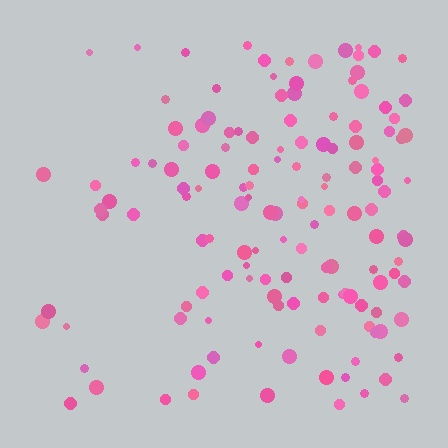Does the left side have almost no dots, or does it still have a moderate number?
Still a moderate number, just noticeably fewer than the right.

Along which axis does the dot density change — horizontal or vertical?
Horizontal.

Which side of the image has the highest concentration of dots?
The right.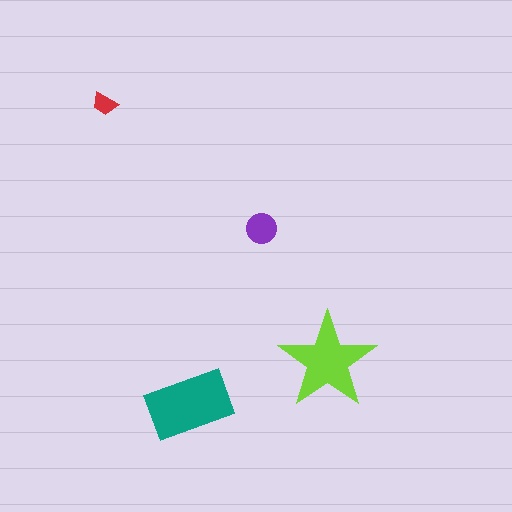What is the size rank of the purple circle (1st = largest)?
3rd.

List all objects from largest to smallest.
The teal rectangle, the lime star, the purple circle, the red trapezoid.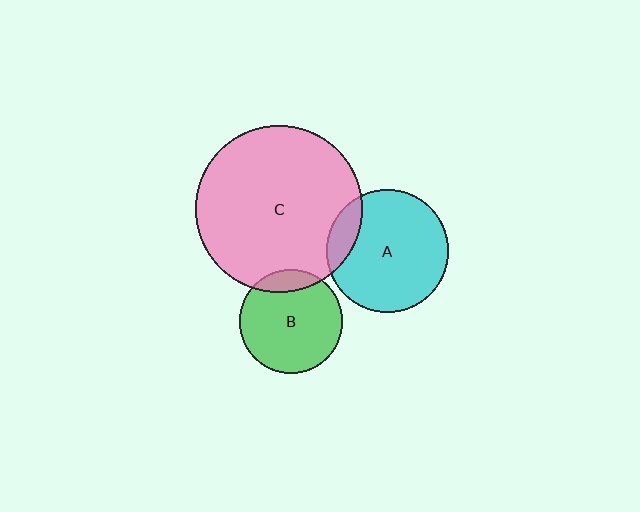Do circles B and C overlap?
Yes.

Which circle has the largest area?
Circle C (pink).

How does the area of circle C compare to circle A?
Approximately 1.9 times.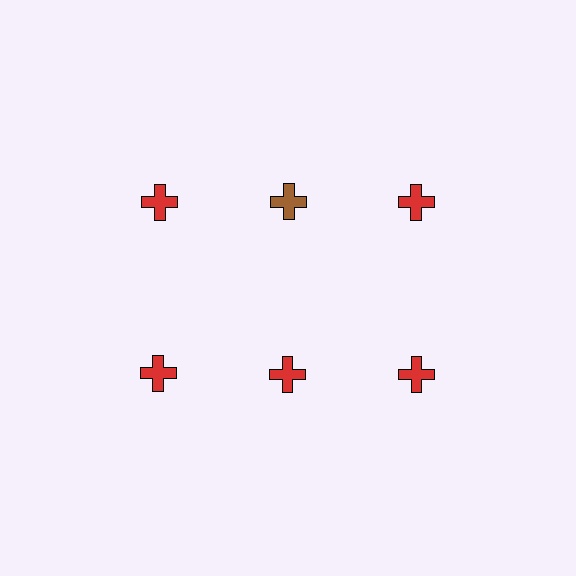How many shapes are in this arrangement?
There are 6 shapes arranged in a grid pattern.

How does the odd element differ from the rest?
It has a different color: brown instead of red.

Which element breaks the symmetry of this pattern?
The brown cross in the top row, second from left column breaks the symmetry. All other shapes are red crosses.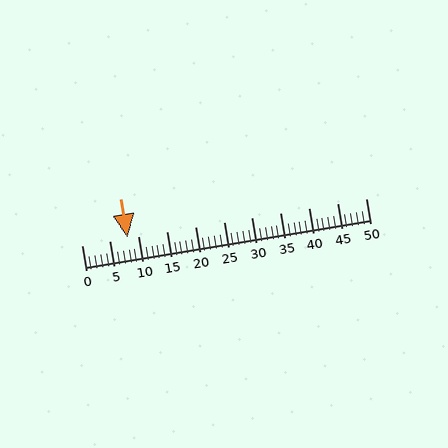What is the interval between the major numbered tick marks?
The major tick marks are spaced 5 units apart.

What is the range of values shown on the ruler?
The ruler shows values from 0 to 50.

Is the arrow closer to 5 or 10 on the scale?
The arrow is closer to 10.